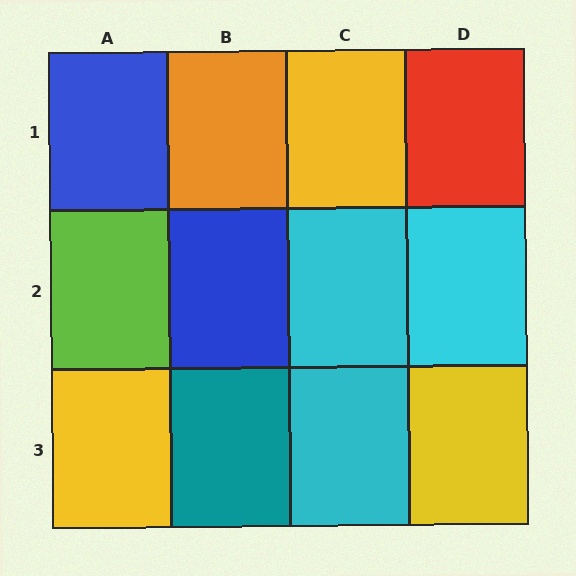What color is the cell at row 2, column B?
Blue.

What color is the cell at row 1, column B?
Orange.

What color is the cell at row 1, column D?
Red.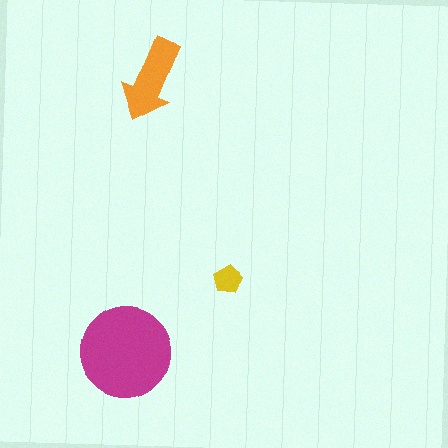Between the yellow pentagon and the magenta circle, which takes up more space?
The magenta circle.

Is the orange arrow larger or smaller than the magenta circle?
Smaller.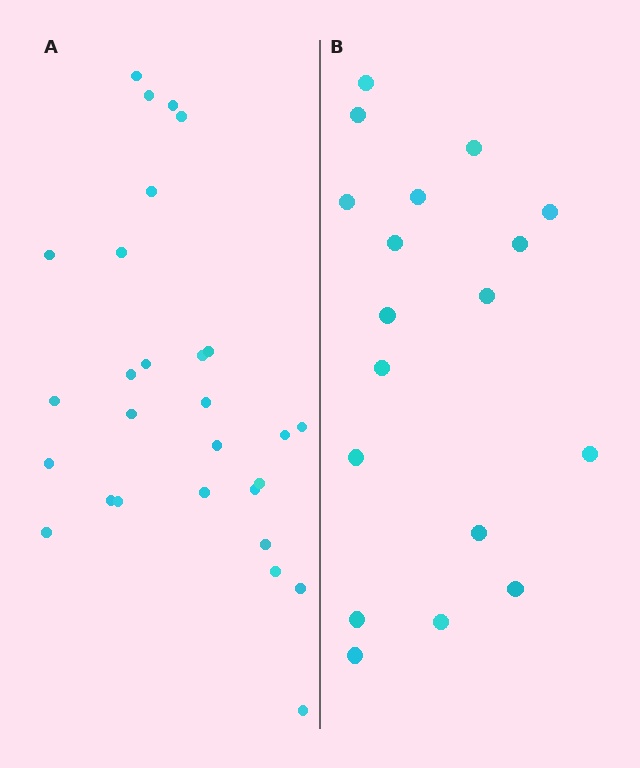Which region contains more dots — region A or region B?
Region A (the left region) has more dots.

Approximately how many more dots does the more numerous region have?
Region A has roughly 10 or so more dots than region B.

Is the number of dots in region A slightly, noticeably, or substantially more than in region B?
Region A has substantially more. The ratio is roughly 1.6 to 1.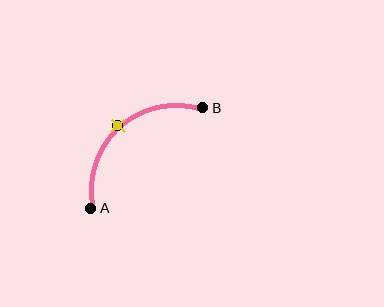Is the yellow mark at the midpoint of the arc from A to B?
Yes. The yellow mark lies on the arc at equal arc-length from both A and B — it is the arc midpoint.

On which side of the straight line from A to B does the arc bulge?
The arc bulges above and to the left of the straight line connecting A and B.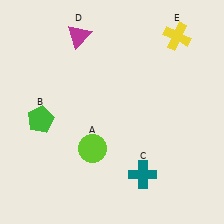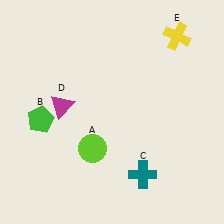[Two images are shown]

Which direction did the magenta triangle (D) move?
The magenta triangle (D) moved down.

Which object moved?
The magenta triangle (D) moved down.